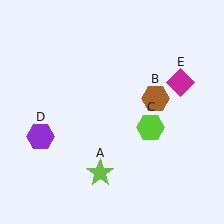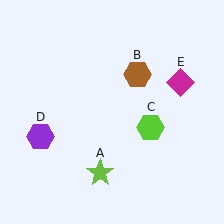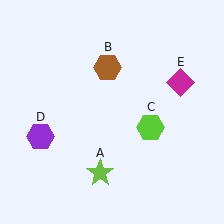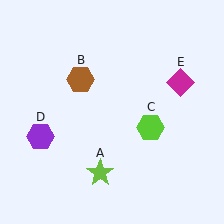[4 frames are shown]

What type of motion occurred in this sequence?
The brown hexagon (object B) rotated counterclockwise around the center of the scene.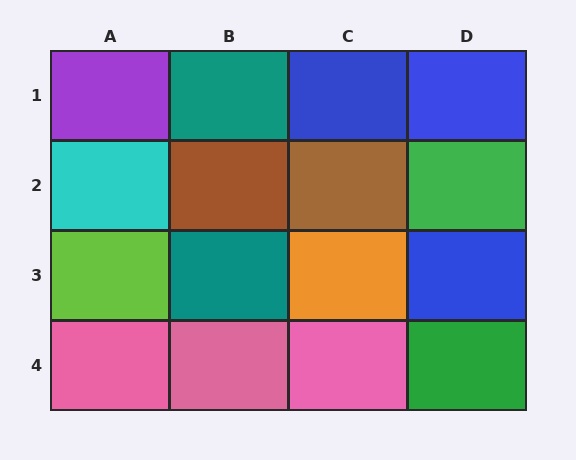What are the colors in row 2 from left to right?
Cyan, brown, brown, green.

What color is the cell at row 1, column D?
Blue.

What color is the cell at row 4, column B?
Pink.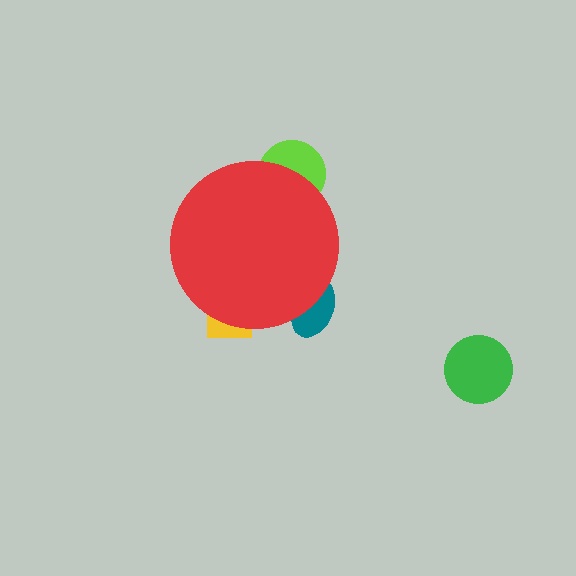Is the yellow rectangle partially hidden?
Yes, the yellow rectangle is partially hidden behind the red circle.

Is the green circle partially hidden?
No, the green circle is fully visible.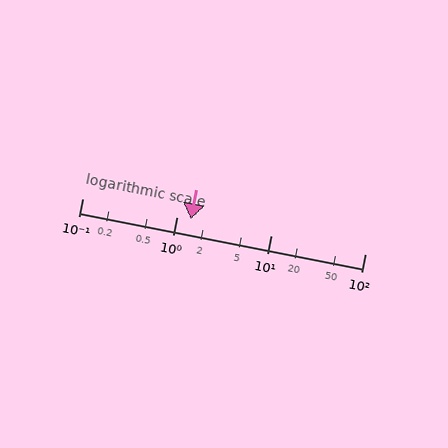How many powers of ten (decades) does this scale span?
The scale spans 3 decades, from 0.1 to 100.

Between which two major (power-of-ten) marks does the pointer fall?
The pointer is between 1 and 10.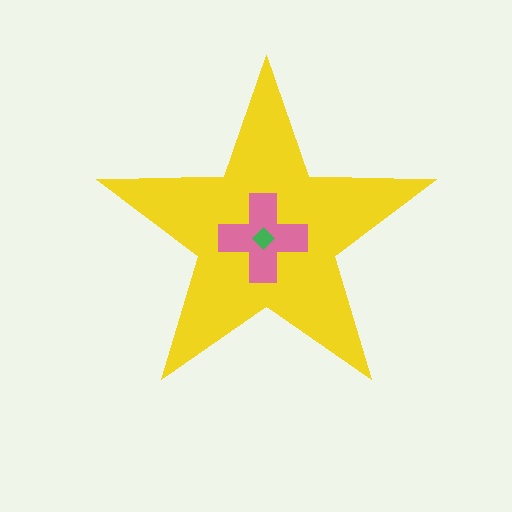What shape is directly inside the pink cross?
The green diamond.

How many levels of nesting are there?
3.